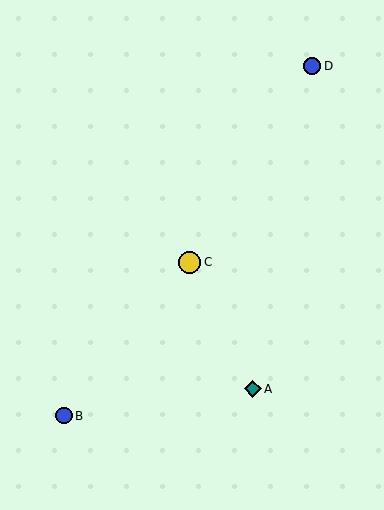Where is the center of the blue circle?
The center of the blue circle is at (312, 66).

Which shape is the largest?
The yellow circle (labeled C) is the largest.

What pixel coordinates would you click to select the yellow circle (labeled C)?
Click at (190, 262) to select the yellow circle C.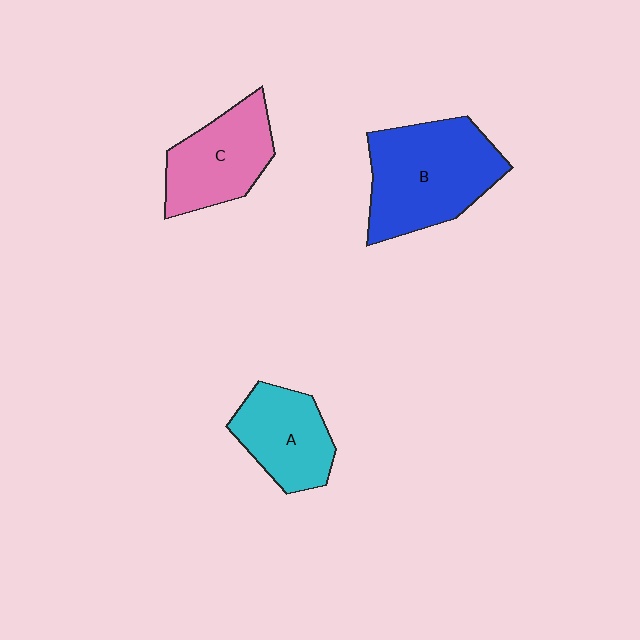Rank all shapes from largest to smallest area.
From largest to smallest: B (blue), C (pink), A (cyan).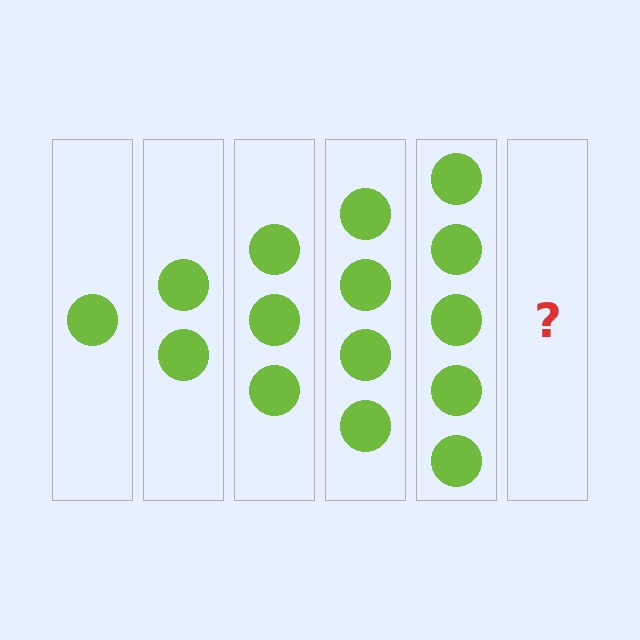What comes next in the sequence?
The next element should be 6 circles.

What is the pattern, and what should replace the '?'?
The pattern is that each step adds one more circle. The '?' should be 6 circles.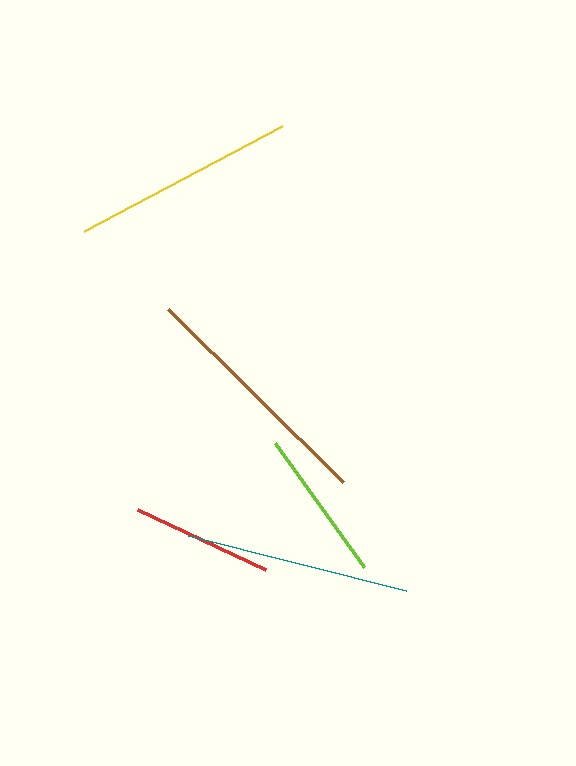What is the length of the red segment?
The red segment is approximately 141 pixels long.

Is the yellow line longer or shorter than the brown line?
The brown line is longer than the yellow line.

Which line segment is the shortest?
The red line is the shortest at approximately 141 pixels.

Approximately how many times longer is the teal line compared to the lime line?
The teal line is approximately 1.5 times the length of the lime line.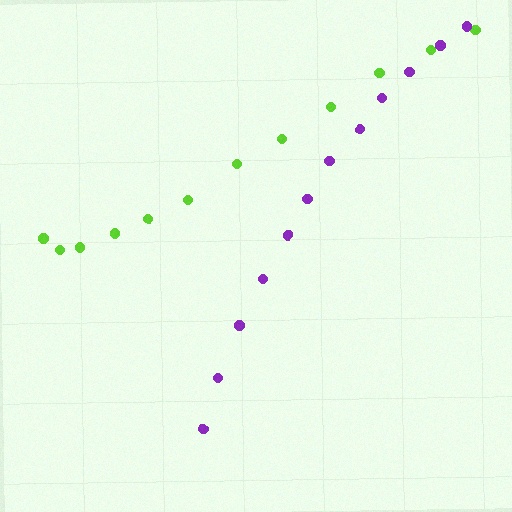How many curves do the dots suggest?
There are 2 distinct paths.